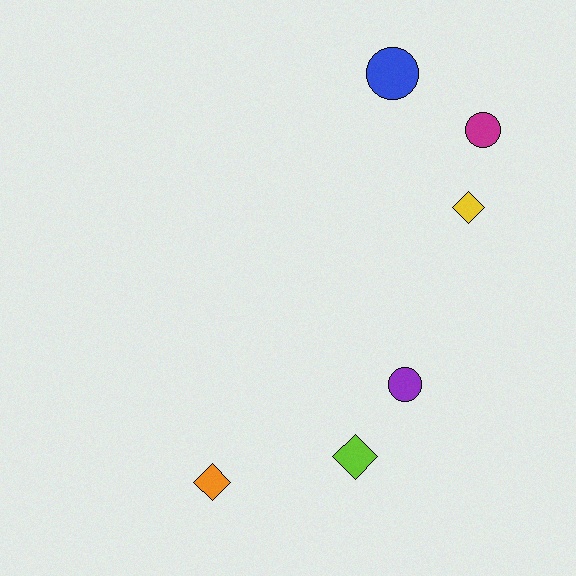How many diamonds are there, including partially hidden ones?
There are 3 diamonds.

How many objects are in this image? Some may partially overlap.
There are 6 objects.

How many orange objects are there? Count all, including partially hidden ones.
There is 1 orange object.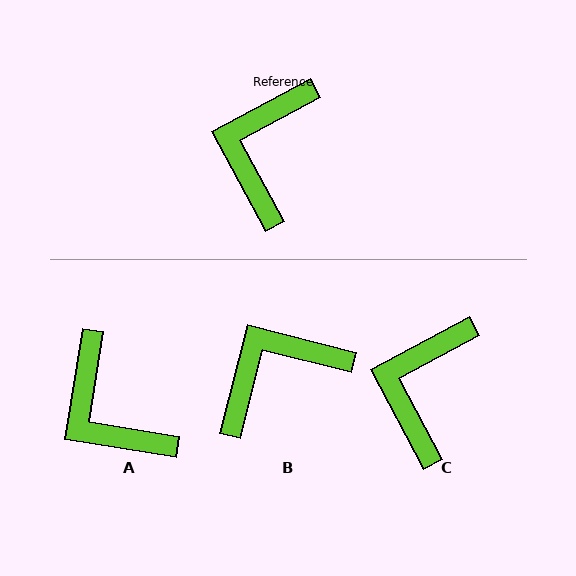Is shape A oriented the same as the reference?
No, it is off by about 53 degrees.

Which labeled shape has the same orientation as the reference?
C.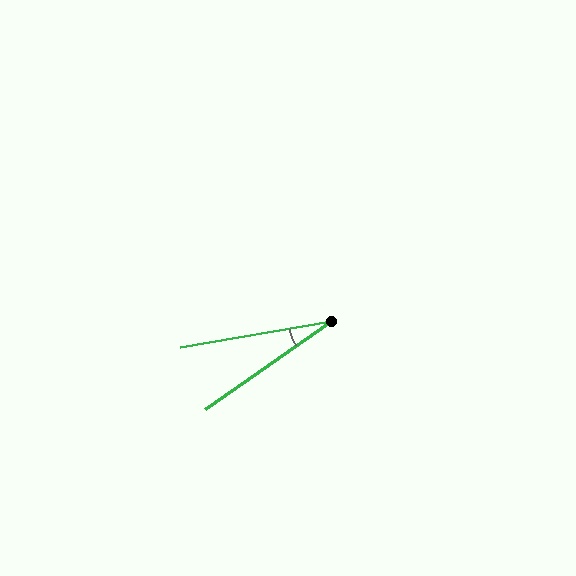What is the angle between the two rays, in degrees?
Approximately 25 degrees.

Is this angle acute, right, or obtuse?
It is acute.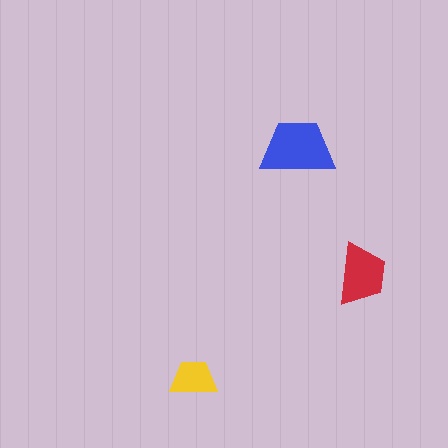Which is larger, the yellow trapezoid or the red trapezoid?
The red one.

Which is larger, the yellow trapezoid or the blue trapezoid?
The blue one.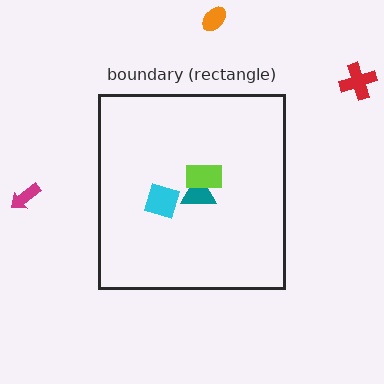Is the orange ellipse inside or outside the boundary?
Outside.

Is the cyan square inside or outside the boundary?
Inside.